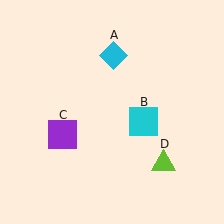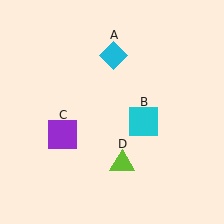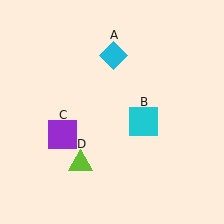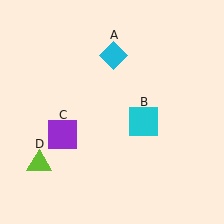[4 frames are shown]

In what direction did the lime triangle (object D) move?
The lime triangle (object D) moved left.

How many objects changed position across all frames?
1 object changed position: lime triangle (object D).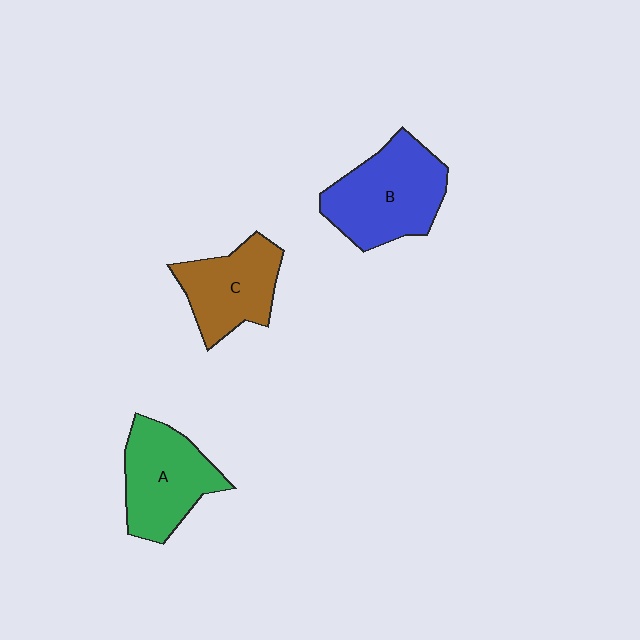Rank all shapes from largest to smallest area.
From largest to smallest: B (blue), A (green), C (brown).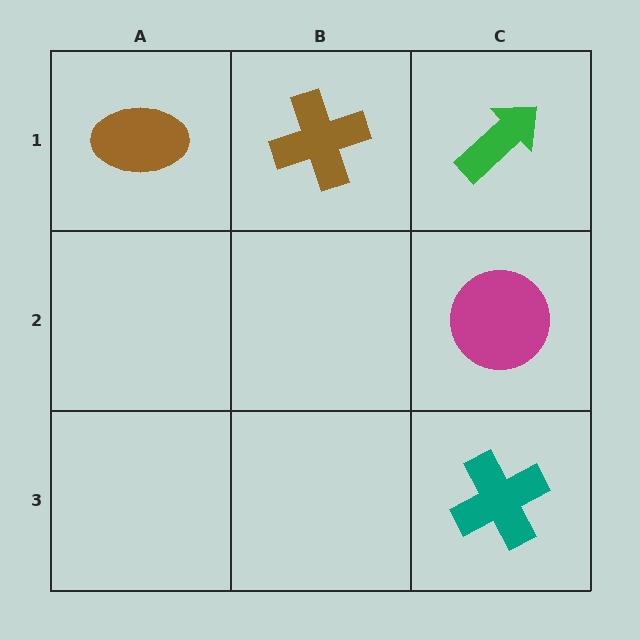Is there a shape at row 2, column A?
No, that cell is empty.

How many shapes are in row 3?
1 shape.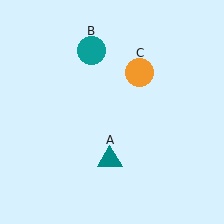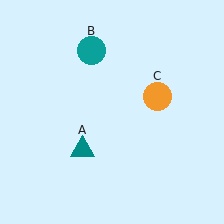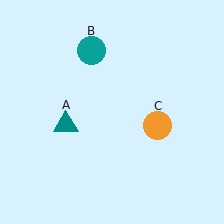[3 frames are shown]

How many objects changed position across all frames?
2 objects changed position: teal triangle (object A), orange circle (object C).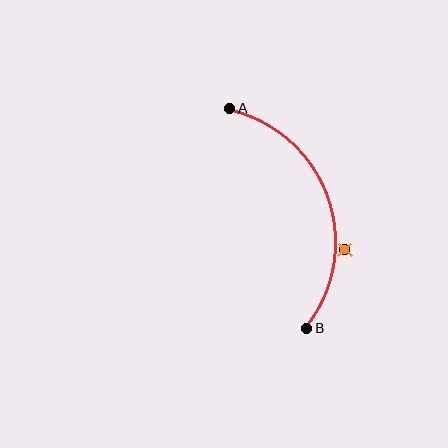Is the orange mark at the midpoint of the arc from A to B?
No — the orange mark does not lie on the arc at all. It sits slightly outside the curve.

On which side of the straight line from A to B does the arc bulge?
The arc bulges to the right of the straight line connecting A and B.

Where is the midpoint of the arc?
The arc midpoint is the point on the curve farthest from the straight line joining A and B. It sits to the right of that line.